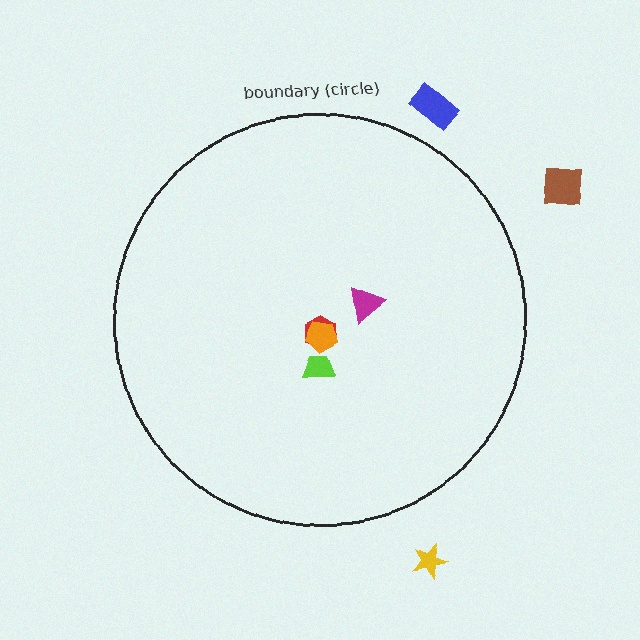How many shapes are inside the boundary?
4 inside, 3 outside.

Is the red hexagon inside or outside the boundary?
Inside.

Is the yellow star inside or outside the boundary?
Outside.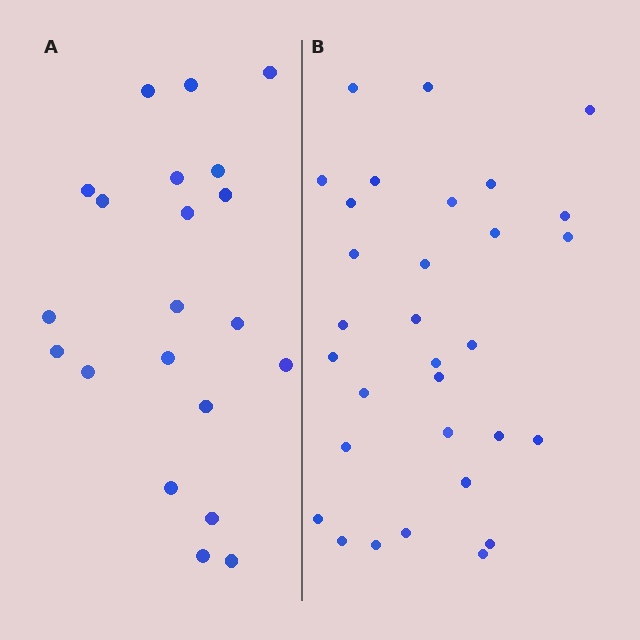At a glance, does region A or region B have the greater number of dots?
Region B (the right region) has more dots.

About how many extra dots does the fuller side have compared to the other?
Region B has roughly 10 or so more dots than region A.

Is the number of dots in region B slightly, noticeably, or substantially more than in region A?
Region B has substantially more. The ratio is roughly 1.5 to 1.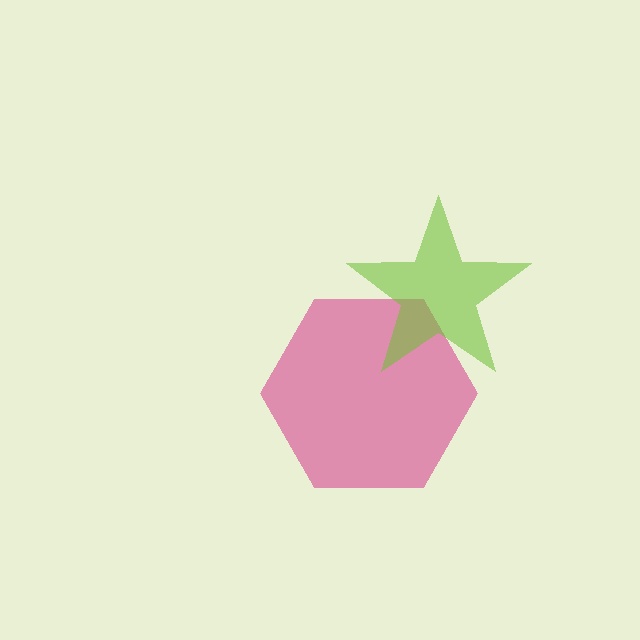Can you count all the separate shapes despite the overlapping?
Yes, there are 2 separate shapes.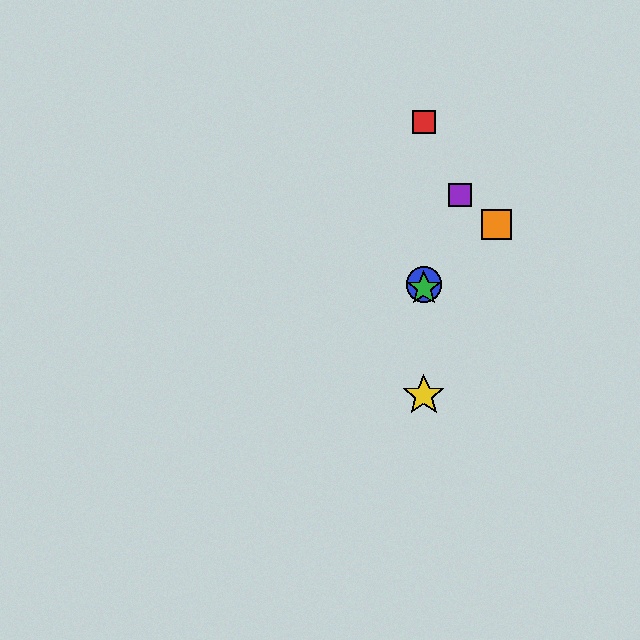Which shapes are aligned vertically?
The red square, the blue circle, the green star, the yellow star are aligned vertically.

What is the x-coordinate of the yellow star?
The yellow star is at x≈424.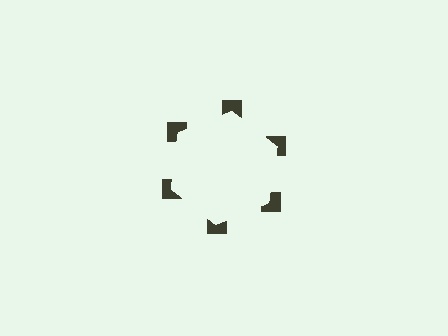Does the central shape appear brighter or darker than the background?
It typically appears slightly brighter than the background, even though no actual brightness change is drawn.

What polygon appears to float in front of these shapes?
An illusory hexagon — its edges are inferred from the aligned wedge cuts in the notched squares, not physically drawn.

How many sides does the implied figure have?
6 sides.